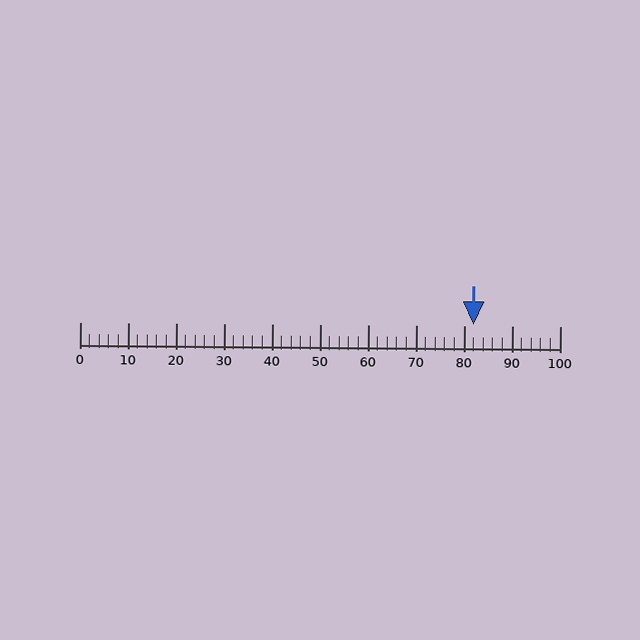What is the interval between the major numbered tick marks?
The major tick marks are spaced 10 units apart.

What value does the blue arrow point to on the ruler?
The blue arrow points to approximately 82.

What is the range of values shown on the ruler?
The ruler shows values from 0 to 100.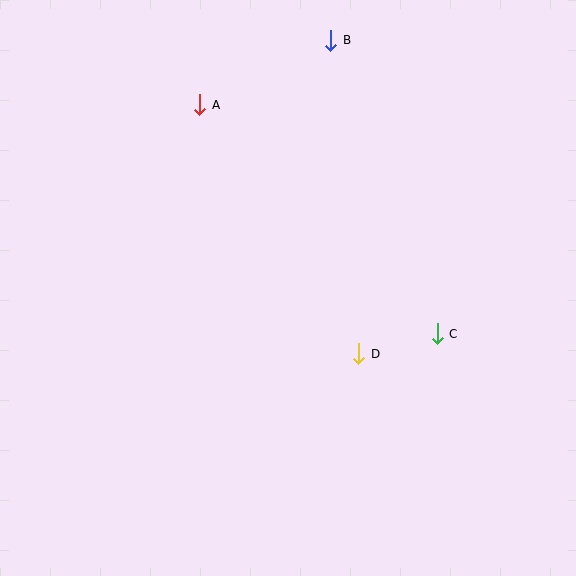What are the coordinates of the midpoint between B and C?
The midpoint between B and C is at (384, 187).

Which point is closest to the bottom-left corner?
Point D is closest to the bottom-left corner.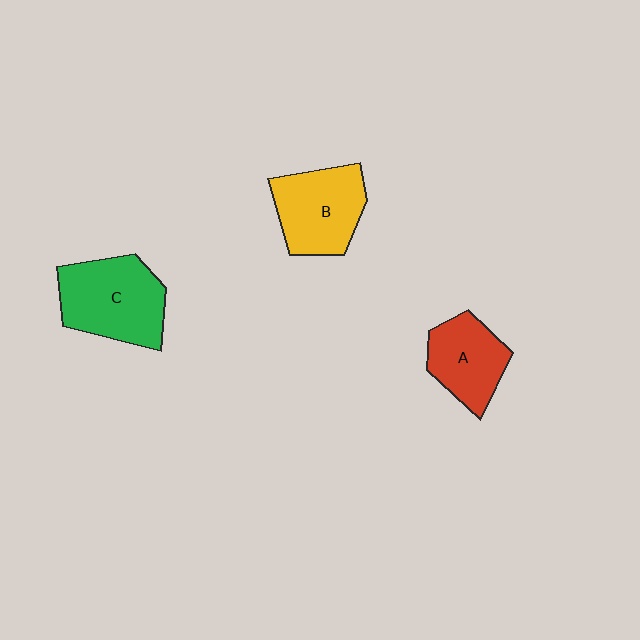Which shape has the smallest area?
Shape A (red).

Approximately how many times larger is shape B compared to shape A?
Approximately 1.2 times.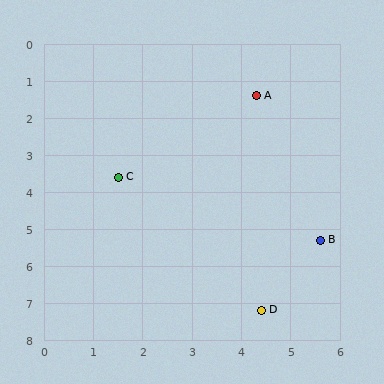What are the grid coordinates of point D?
Point D is at approximately (4.4, 7.2).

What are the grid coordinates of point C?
Point C is at approximately (1.5, 3.6).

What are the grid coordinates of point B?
Point B is at approximately (5.6, 5.3).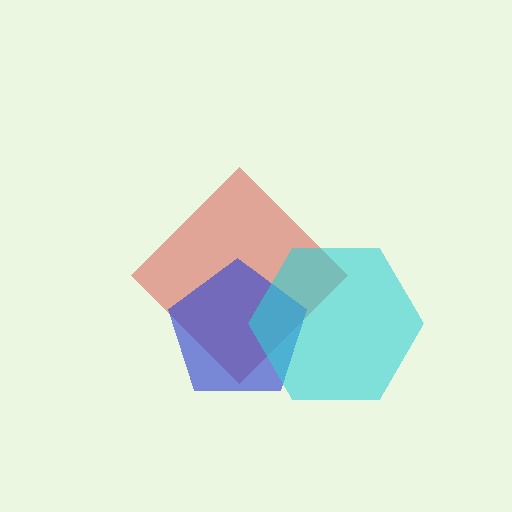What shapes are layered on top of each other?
The layered shapes are: a red diamond, a blue pentagon, a cyan hexagon.